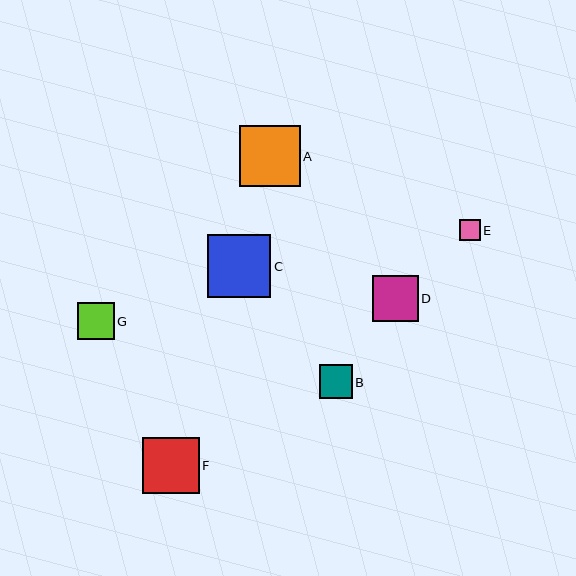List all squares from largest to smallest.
From largest to smallest: C, A, F, D, G, B, E.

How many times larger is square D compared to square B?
Square D is approximately 1.4 times the size of square B.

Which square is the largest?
Square C is the largest with a size of approximately 63 pixels.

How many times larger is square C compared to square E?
Square C is approximately 3.0 times the size of square E.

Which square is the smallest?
Square E is the smallest with a size of approximately 21 pixels.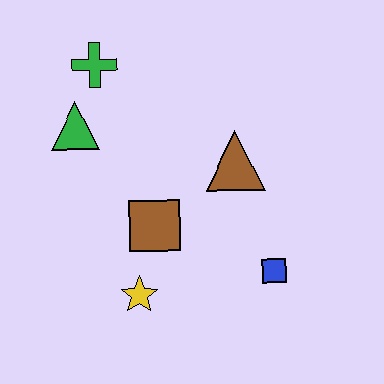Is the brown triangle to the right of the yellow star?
Yes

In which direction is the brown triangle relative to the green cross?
The brown triangle is to the right of the green cross.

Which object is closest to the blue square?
The brown triangle is closest to the blue square.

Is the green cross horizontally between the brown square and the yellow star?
No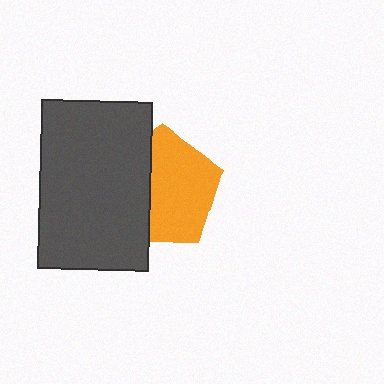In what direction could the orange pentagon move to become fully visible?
The orange pentagon could move right. That would shift it out from behind the dark gray rectangle entirely.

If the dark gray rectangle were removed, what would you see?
You would see the complete orange pentagon.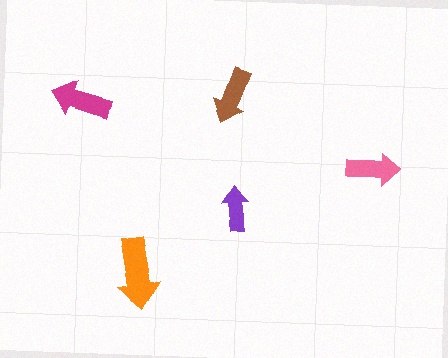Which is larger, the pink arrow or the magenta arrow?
The magenta one.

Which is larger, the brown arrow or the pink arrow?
The brown one.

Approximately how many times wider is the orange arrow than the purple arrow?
About 1.5 times wider.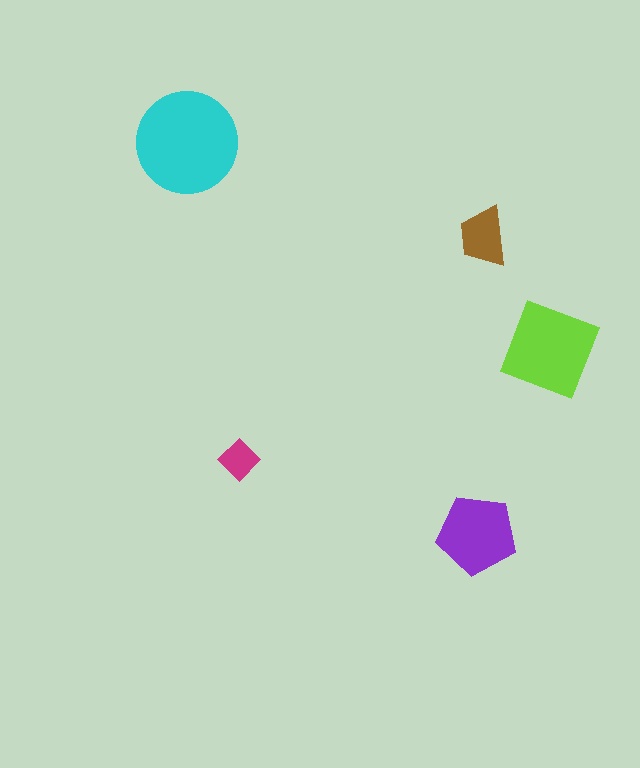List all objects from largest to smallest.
The cyan circle, the lime square, the purple pentagon, the brown trapezoid, the magenta diamond.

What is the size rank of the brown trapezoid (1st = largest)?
4th.